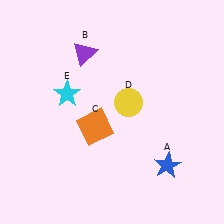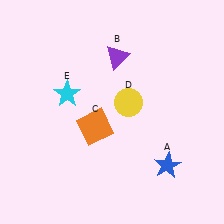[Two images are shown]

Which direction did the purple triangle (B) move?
The purple triangle (B) moved right.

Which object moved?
The purple triangle (B) moved right.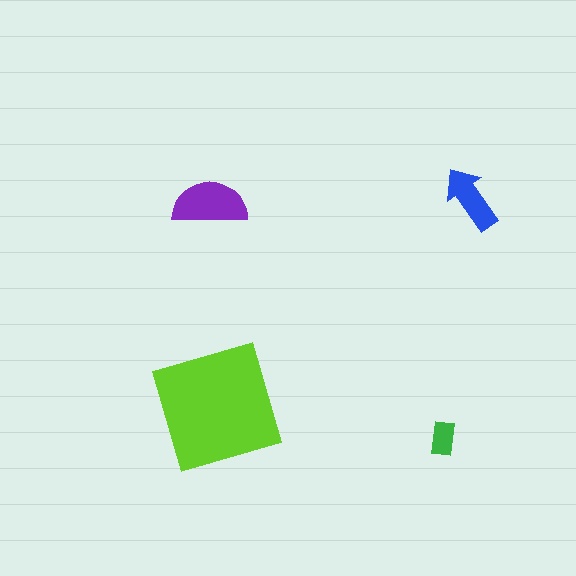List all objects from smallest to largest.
The green rectangle, the blue arrow, the purple semicircle, the lime square.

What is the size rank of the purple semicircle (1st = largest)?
2nd.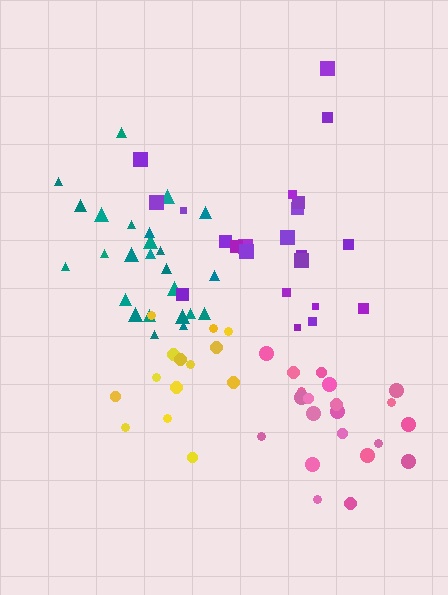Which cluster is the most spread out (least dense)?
Purple.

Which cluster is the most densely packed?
Pink.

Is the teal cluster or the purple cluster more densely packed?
Teal.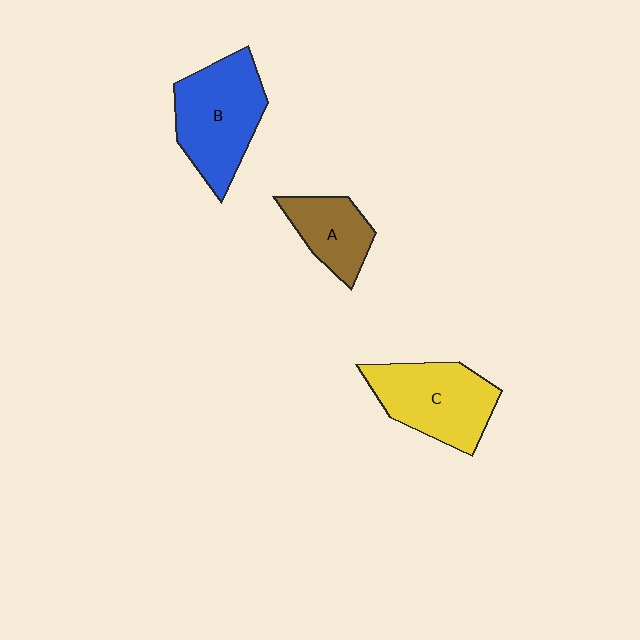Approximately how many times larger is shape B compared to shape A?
Approximately 1.7 times.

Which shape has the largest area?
Shape B (blue).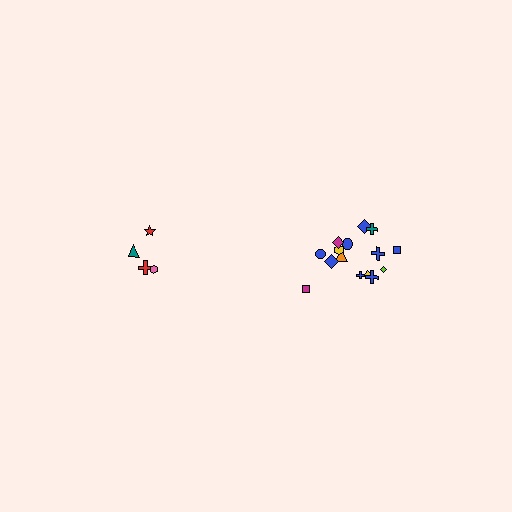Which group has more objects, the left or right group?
The right group.